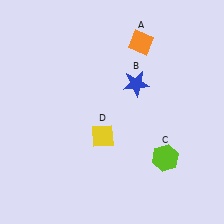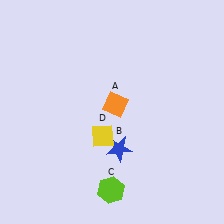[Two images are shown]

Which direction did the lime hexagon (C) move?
The lime hexagon (C) moved left.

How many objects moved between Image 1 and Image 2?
3 objects moved between the two images.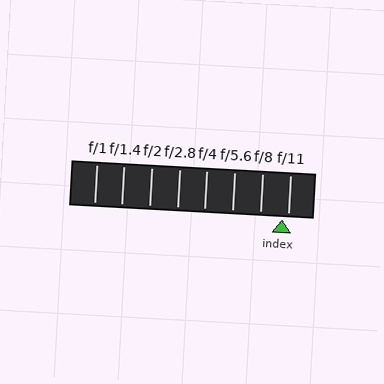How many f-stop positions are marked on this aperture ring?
There are 8 f-stop positions marked.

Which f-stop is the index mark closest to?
The index mark is closest to f/11.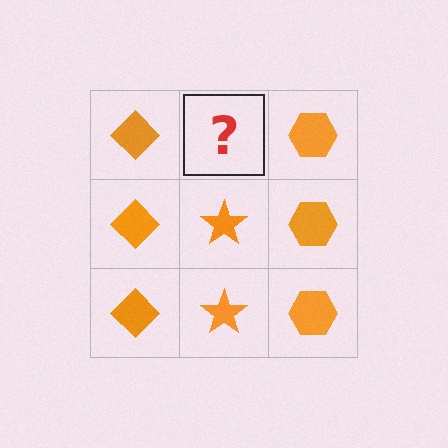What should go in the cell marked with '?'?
The missing cell should contain an orange star.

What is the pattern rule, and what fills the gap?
The rule is that each column has a consistent shape. The gap should be filled with an orange star.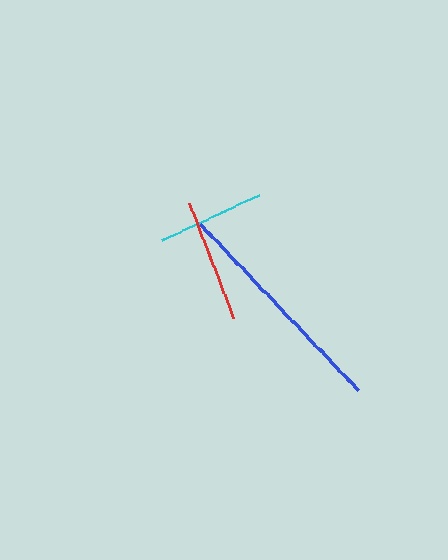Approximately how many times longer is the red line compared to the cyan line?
The red line is approximately 1.1 times the length of the cyan line.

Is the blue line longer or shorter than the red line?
The blue line is longer than the red line.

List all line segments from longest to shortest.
From longest to shortest: blue, red, cyan.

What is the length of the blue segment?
The blue segment is approximately 229 pixels long.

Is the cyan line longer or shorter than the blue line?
The blue line is longer than the cyan line.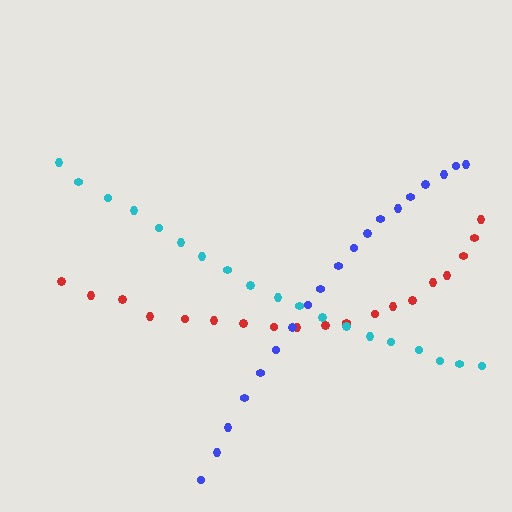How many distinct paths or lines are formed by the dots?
There are 3 distinct paths.